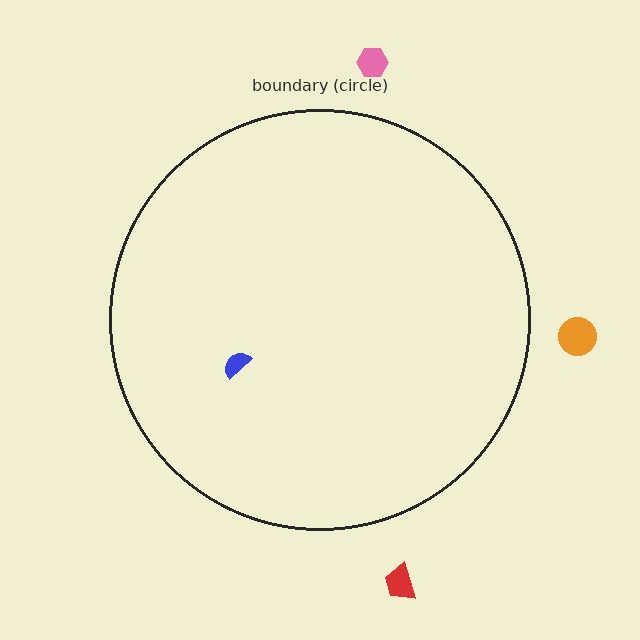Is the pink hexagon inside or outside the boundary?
Outside.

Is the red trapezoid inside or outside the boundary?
Outside.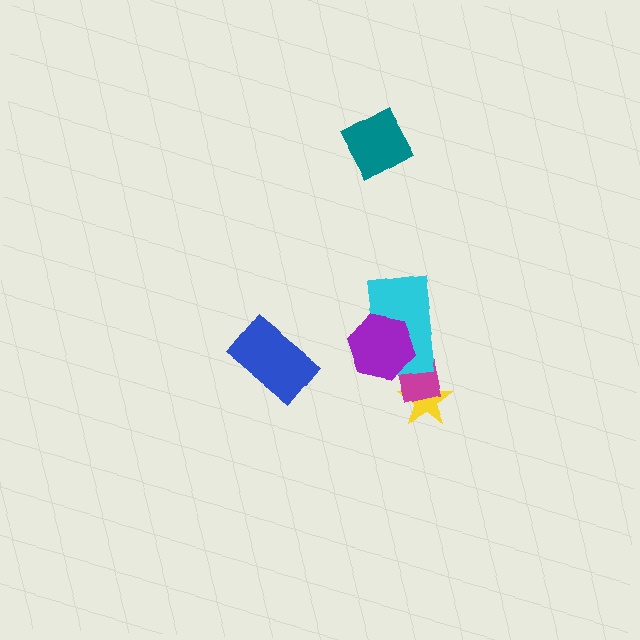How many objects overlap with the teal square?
0 objects overlap with the teal square.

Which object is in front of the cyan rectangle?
The purple hexagon is in front of the cyan rectangle.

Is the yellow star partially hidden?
Yes, it is partially covered by another shape.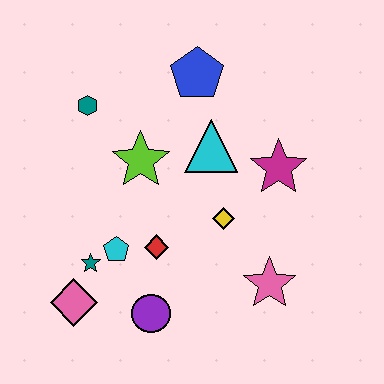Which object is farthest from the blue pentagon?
The pink diamond is farthest from the blue pentagon.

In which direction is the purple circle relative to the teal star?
The purple circle is to the right of the teal star.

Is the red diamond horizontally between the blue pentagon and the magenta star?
No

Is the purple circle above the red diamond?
No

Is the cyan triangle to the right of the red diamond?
Yes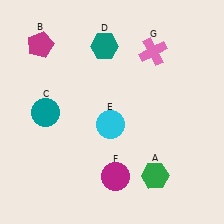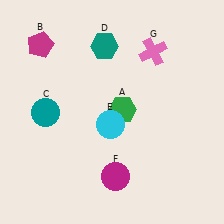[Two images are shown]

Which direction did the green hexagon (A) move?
The green hexagon (A) moved up.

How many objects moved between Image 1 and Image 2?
1 object moved between the two images.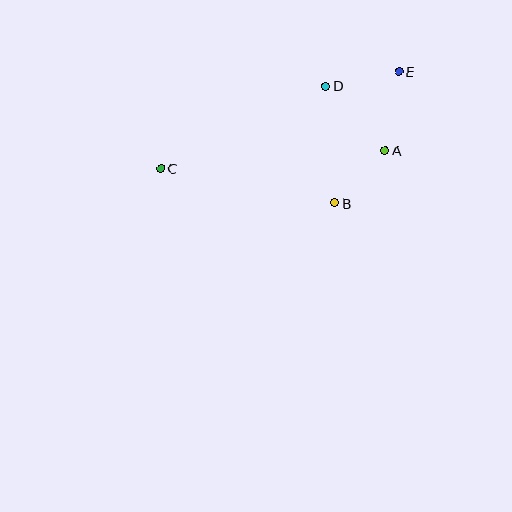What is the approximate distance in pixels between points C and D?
The distance between C and D is approximately 185 pixels.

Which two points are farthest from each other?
Points C and E are farthest from each other.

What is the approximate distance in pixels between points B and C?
The distance between B and C is approximately 178 pixels.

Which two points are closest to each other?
Points A and B are closest to each other.